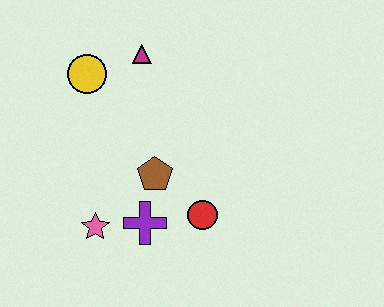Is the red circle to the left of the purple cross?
No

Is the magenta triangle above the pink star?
Yes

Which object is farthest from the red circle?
The yellow circle is farthest from the red circle.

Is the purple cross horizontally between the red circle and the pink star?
Yes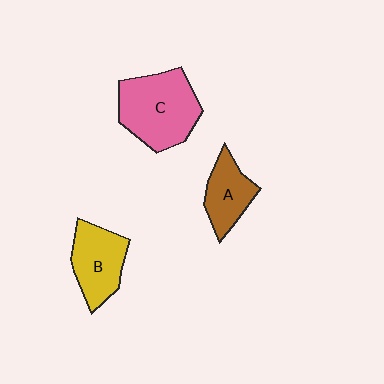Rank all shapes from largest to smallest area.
From largest to smallest: C (pink), B (yellow), A (brown).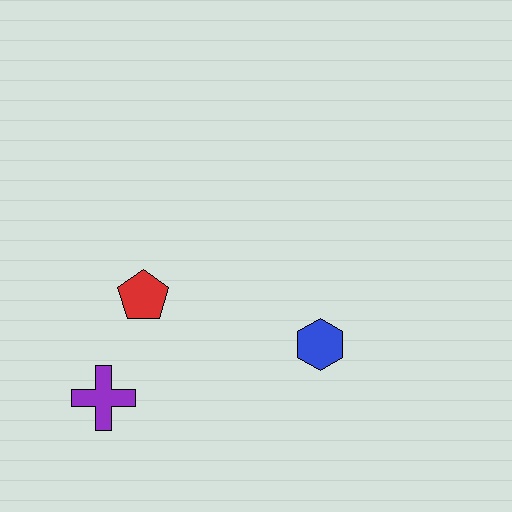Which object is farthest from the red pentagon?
The blue hexagon is farthest from the red pentagon.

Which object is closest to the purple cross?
The red pentagon is closest to the purple cross.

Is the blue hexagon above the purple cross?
Yes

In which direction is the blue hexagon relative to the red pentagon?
The blue hexagon is to the right of the red pentagon.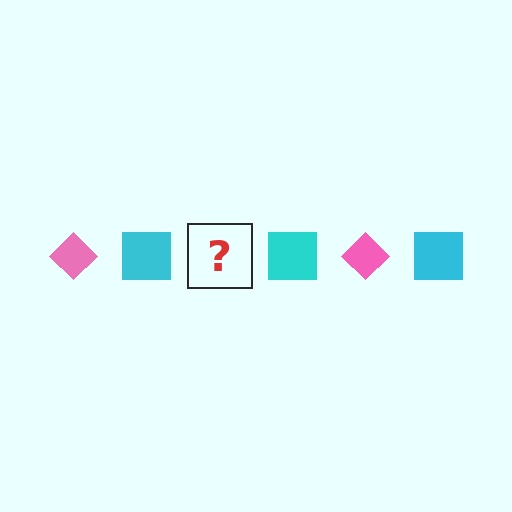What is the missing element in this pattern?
The missing element is a pink diamond.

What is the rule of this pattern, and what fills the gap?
The rule is that the pattern alternates between pink diamond and cyan square. The gap should be filled with a pink diamond.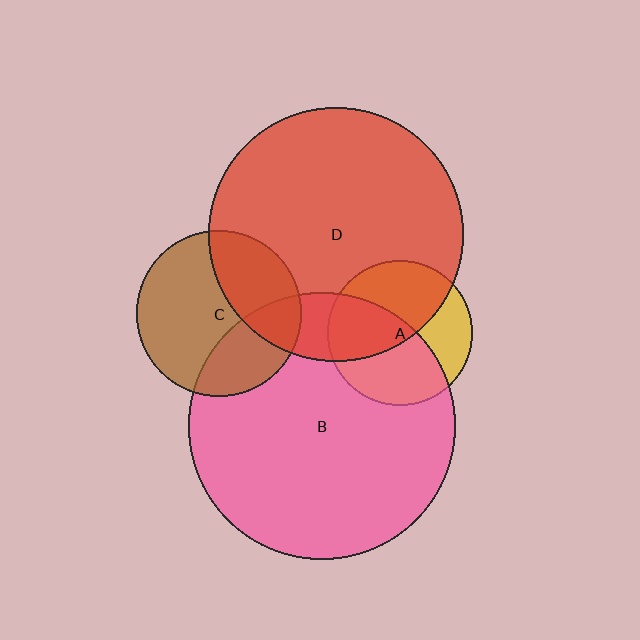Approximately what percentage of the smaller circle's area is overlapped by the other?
Approximately 30%.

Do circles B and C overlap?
Yes.